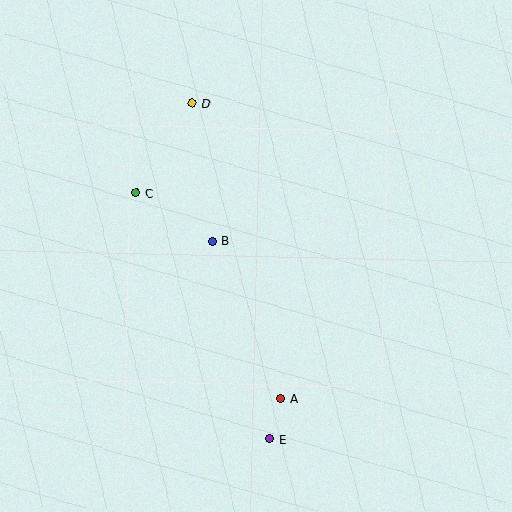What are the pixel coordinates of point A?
Point A is at (281, 398).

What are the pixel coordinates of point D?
Point D is at (192, 103).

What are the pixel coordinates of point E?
Point E is at (270, 439).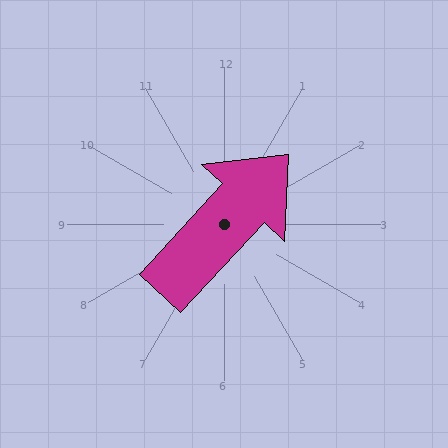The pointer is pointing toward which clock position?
Roughly 1 o'clock.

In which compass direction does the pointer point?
Northeast.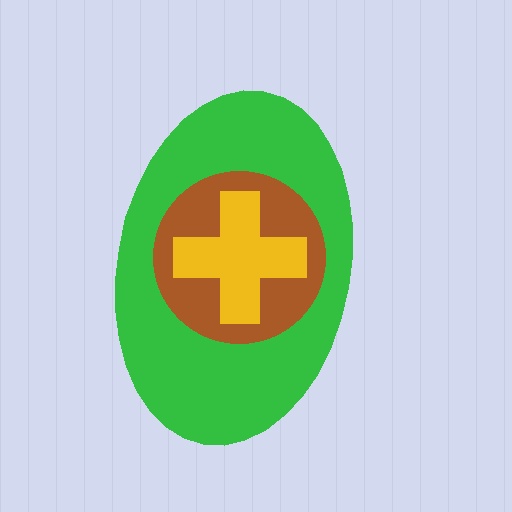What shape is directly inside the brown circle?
The yellow cross.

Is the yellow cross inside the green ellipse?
Yes.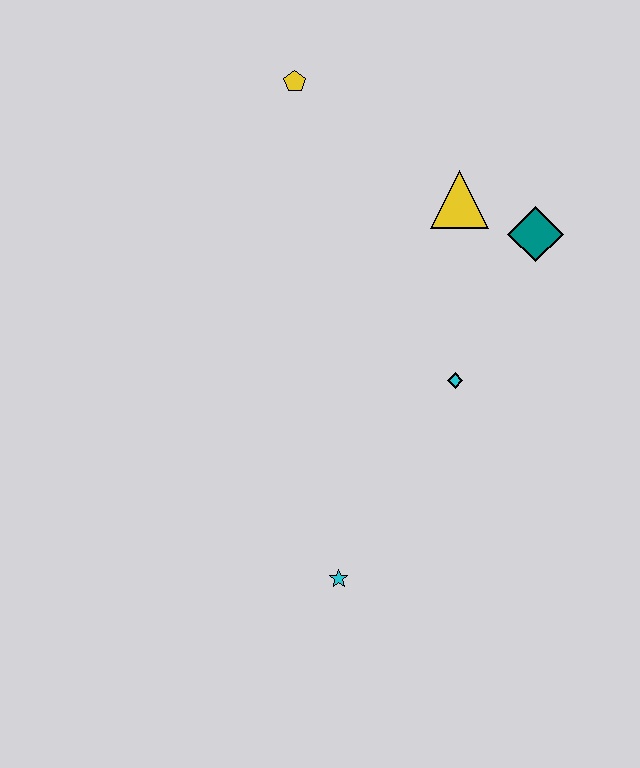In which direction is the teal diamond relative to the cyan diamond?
The teal diamond is above the cyan diamond.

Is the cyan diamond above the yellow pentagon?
No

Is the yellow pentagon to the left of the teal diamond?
Yes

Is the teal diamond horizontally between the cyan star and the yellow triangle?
No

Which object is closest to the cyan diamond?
The teal diamond is closest to the cyan diamond.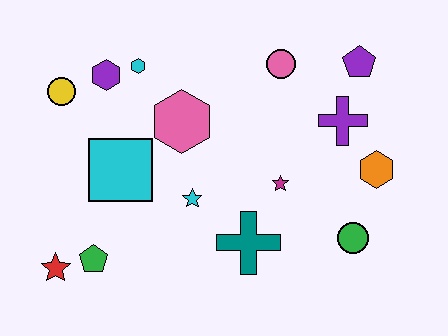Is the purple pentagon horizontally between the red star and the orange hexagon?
Yes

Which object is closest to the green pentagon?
The red star is closest to the green pentagon.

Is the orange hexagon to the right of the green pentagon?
Yes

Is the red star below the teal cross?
Yes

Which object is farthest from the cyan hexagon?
The green circle is farthest from the cyan hexagon.